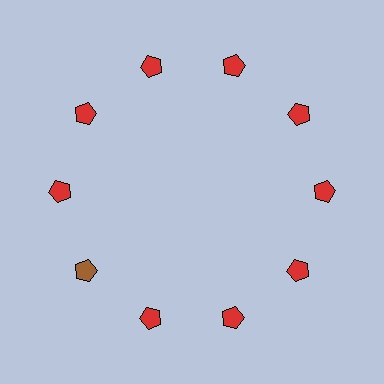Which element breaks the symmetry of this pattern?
The brown pentagon at roughly the 8 o'clock position breaks the symmetry. All other shapes are red pentagons.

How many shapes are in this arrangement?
There are 10 shapes arranged in a ring pattern.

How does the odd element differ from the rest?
It has a different color: brown instead of red.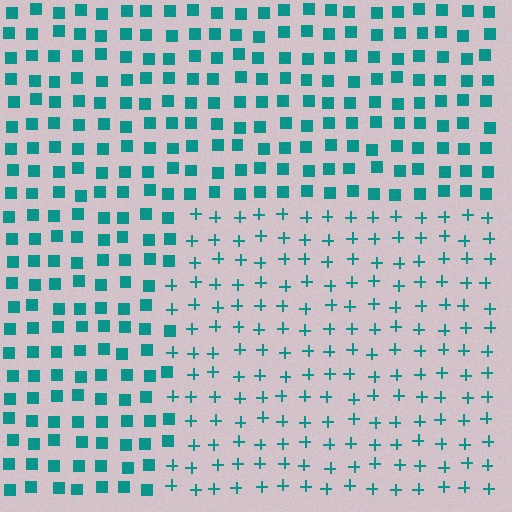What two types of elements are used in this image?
The image uses plus signs inside the rectangle region and squares outside it.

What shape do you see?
I see a rectangle.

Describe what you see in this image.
The image is filled with small teal elements arranged in a uniform grid. A rectangle-shaped region contains plus signs, while the surrounding area contains squares. The boundary is defined purely by the change in element shape.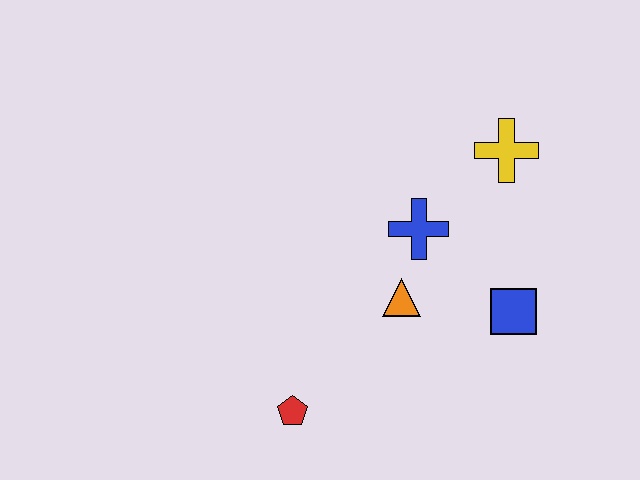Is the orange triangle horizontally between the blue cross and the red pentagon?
Yes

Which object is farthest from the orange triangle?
The yellow cross is farthest from the orange triangle.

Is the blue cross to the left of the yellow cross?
Yes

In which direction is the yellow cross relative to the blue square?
The yellow cross is above the blue square.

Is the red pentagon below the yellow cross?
Yes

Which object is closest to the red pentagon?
The orange triangle is closest to the red pentagon.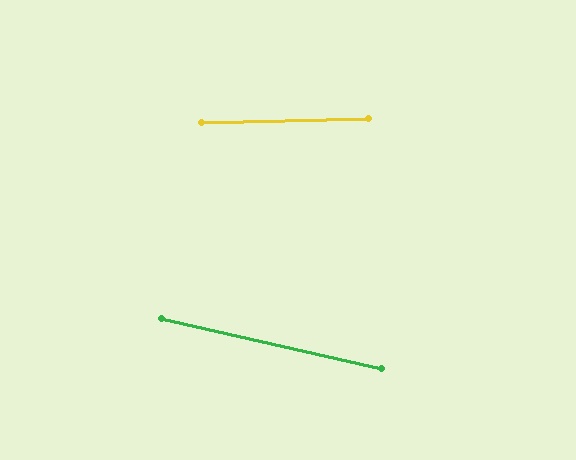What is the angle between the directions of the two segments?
Approximately 14 degrees.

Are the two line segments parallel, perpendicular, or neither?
Neither parallel nor perpendicular — they differ by about 14°.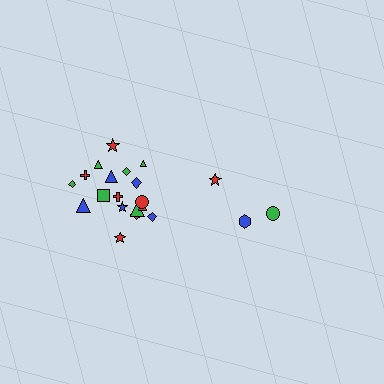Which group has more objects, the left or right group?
The left group.